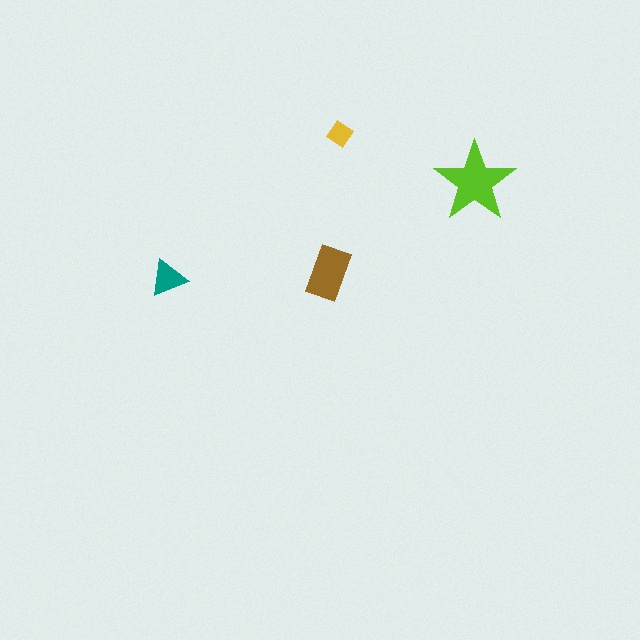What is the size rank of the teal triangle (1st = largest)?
3rd.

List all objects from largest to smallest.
The lime star, the brown rectangle, the teal triangle, the yellow diamond.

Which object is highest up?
The yellow diamond is topmost.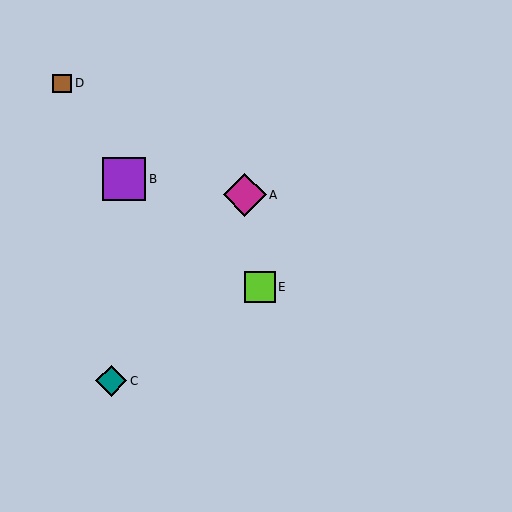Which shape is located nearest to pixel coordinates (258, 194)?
The magenta diamond (labeled A) at (245, 195) is nearest to that location.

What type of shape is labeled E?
Shape E is a lime square.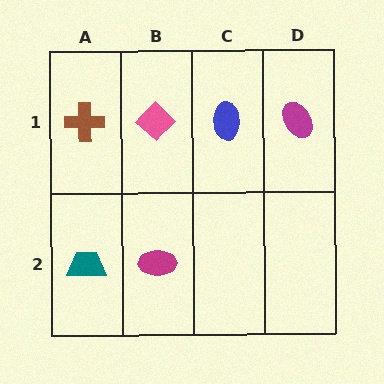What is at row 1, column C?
A blue ellipse.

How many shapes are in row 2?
2 shapes.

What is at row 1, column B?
A pink diamond.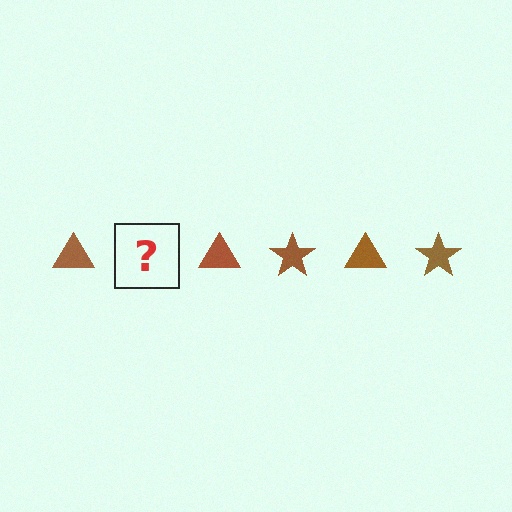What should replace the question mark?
The question mark should be replaced with a brown star.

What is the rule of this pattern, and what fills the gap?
The rule is that the pattern cycles through triangle, star shapes in brown. The gap should be filled with a brown star.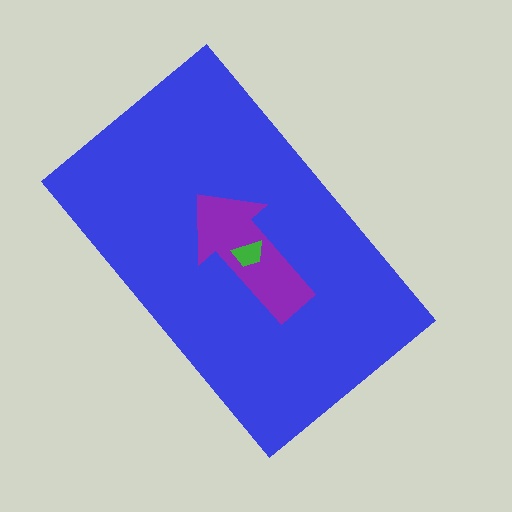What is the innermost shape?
The green trapezoid.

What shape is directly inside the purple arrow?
The green trapezoid.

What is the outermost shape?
The blue rectangle.